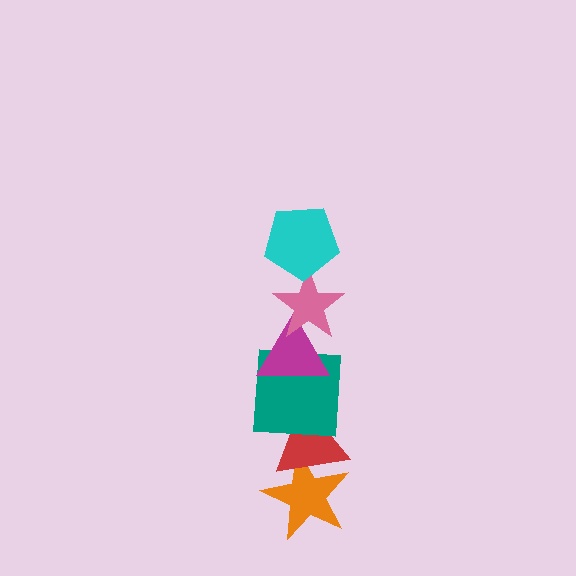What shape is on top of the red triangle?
The teal square is on top of the red triangle.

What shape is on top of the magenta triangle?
The pink star is on top of the magenta triangle.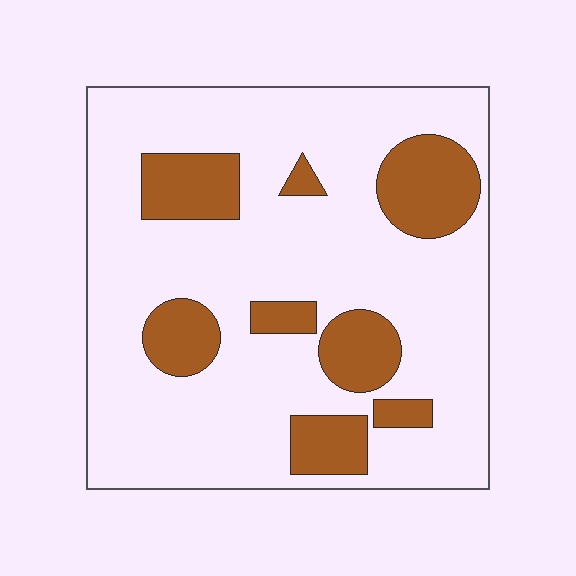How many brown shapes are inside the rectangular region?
8.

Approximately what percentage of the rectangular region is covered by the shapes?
Approximately 20%.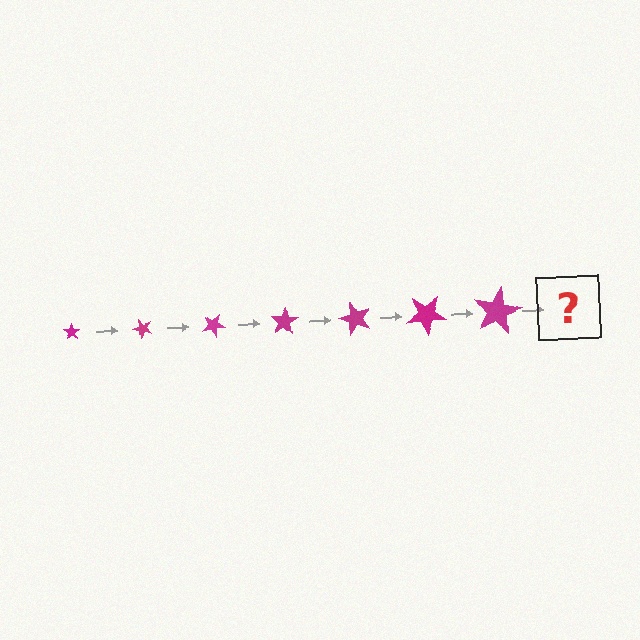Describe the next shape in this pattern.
It should be a star, larger than the previous one and rotated 350 degrees from the start.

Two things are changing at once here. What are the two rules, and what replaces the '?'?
The two rules are that the star grows larger each step and it rotates 50 degrees each step. The '?' should be a star, larger than the previous one and rotated 350 degrees from the start.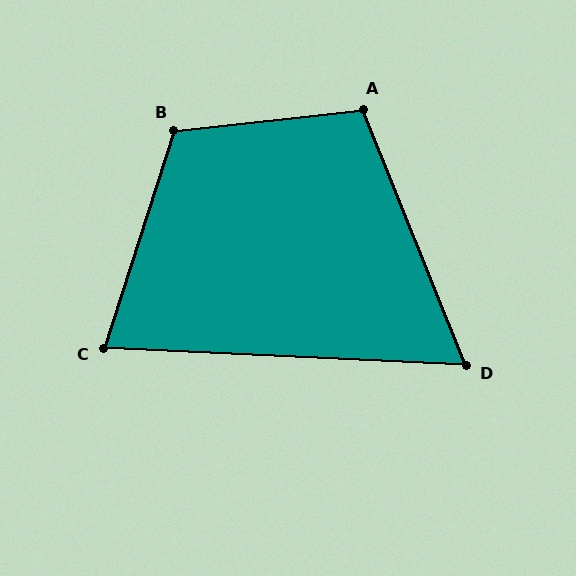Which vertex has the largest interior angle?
B, at approximately 114 degrees.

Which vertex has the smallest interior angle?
D, at approximately 66 degrees.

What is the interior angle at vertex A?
Approximately 105 degrees (obtuse).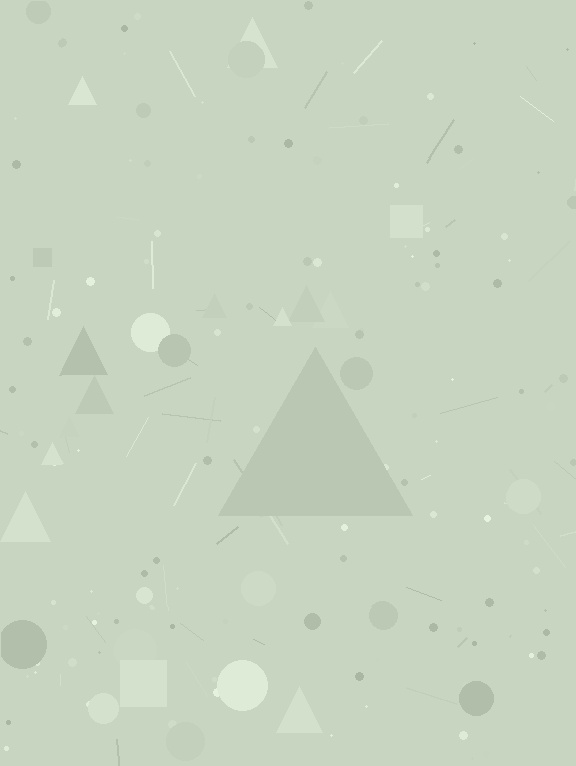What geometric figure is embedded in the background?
A triangle is embedded in the background.